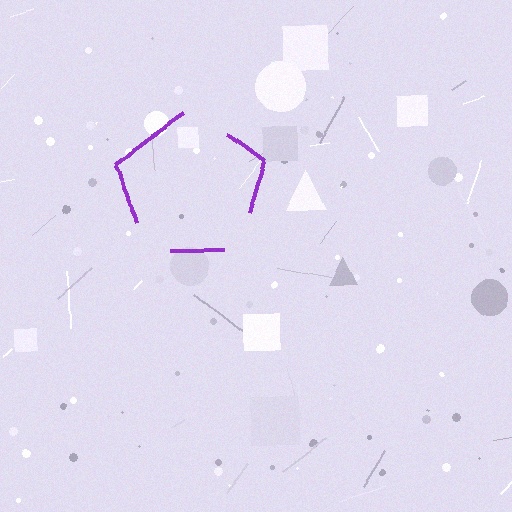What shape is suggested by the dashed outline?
The dashed outline suggests a pentagon.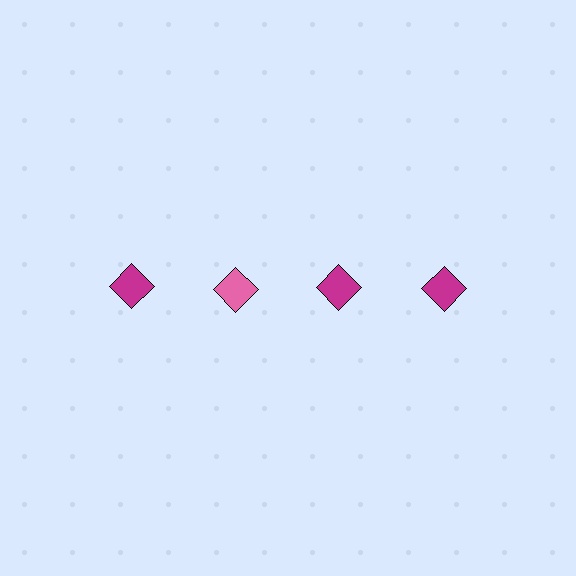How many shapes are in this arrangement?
There are 4 shapes arranged in a grid pattern.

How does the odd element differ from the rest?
It has a different color: pink instead of magenta.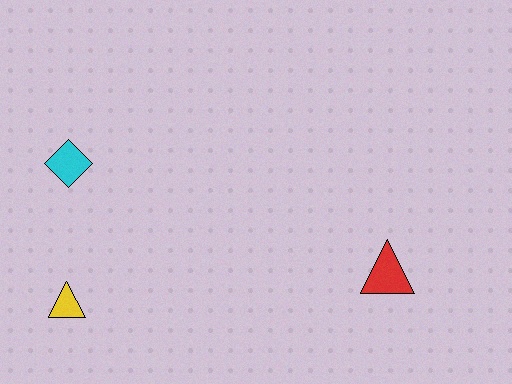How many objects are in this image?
There are 3 objects.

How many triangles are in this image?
There are 2 triangles.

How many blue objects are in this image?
There are no blue objects.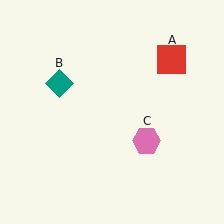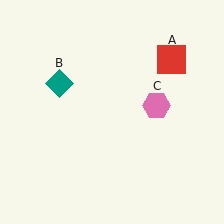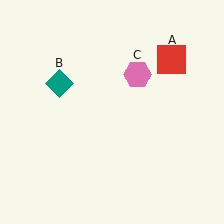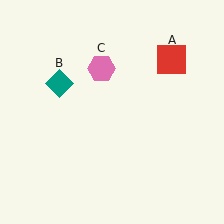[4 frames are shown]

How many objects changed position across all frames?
1 object changed position: pink hexagon (object C).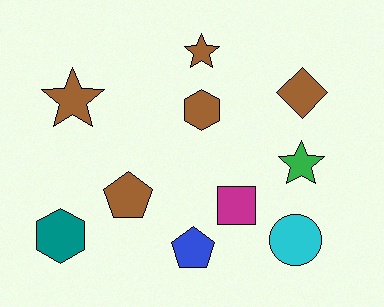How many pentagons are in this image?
There are 2 pentagons.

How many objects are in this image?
There are 10 objects.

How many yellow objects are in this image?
There are no yellow objects.